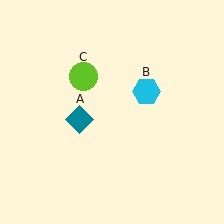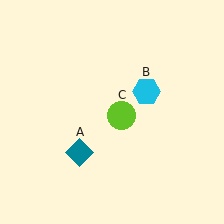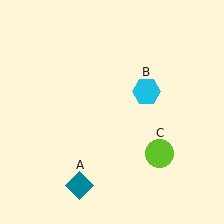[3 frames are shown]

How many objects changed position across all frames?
2 objects changed position: teal diamond (object A), lime circle (object C).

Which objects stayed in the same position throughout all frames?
Cyan hexagon (object B) remained stationary.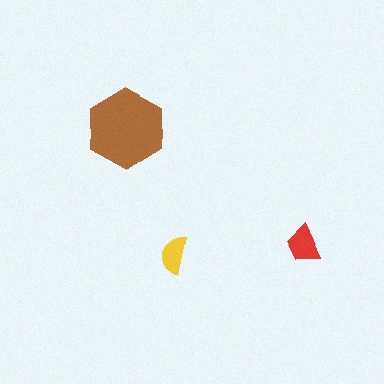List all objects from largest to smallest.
The brown hexagon, the red trapezoid, the yellow semicircle.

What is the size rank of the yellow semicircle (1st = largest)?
3rd.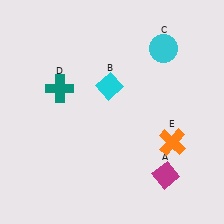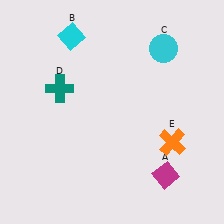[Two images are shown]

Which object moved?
The cyan diamond (B) moved up.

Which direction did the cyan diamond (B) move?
The cyan diamond (B) moved up.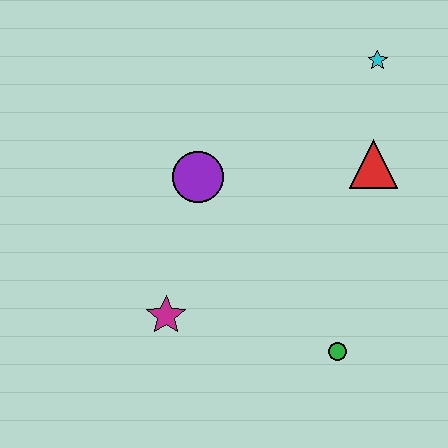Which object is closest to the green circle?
The magenta star is closest to the green circle.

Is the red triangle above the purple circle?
Yes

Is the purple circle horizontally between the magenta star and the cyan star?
Yes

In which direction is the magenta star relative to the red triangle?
The magenta star is to the left of the red triangle.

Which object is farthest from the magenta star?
The cyan star is farthest from the magenta star.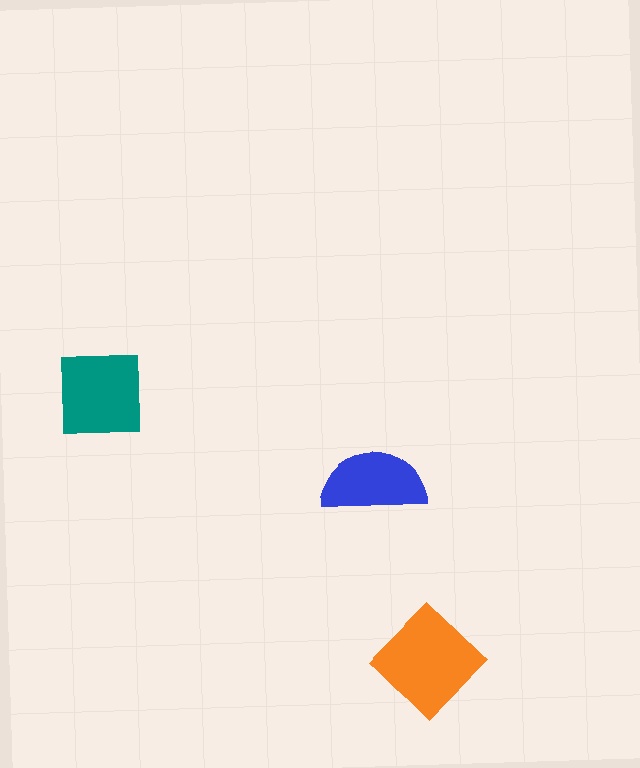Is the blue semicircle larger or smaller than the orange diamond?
Smaller.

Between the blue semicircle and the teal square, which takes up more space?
The teal square.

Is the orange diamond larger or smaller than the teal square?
Larger.